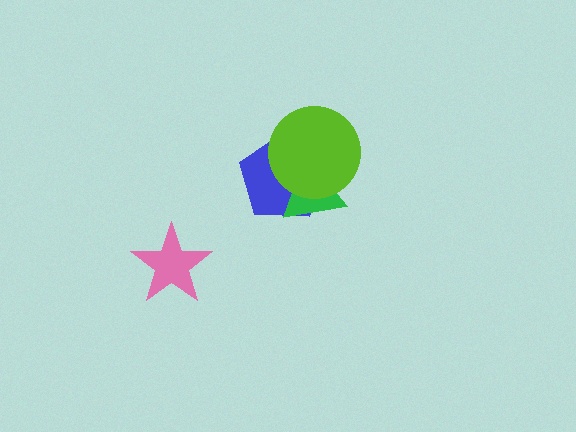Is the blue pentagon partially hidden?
Yes, it is partially covered by another shape.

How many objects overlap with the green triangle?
2 objects overlap with the green triangle.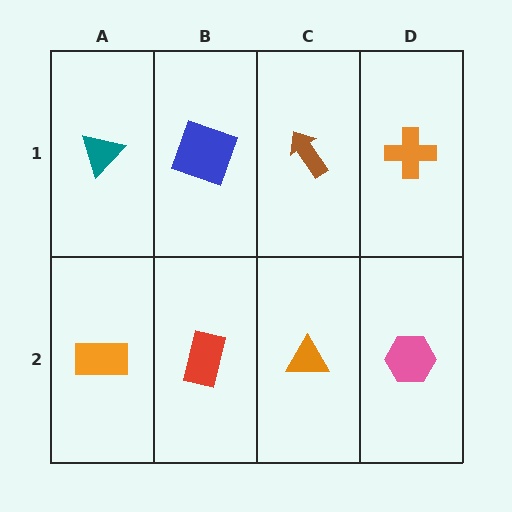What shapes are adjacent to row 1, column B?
A red rectangle (row 2, column B), a teal triangle (row 1, column A), a brown arrow (row 1, column C).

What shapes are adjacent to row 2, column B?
A blue square (row 1, column B), an orange rectangle (row 2, column A), an orange triangle (row 2, column C).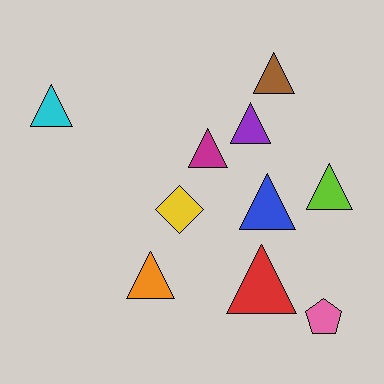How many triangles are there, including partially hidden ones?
There are 8 triangles.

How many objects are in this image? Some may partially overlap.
There are 10 objects.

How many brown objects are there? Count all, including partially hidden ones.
There is 1 brown object.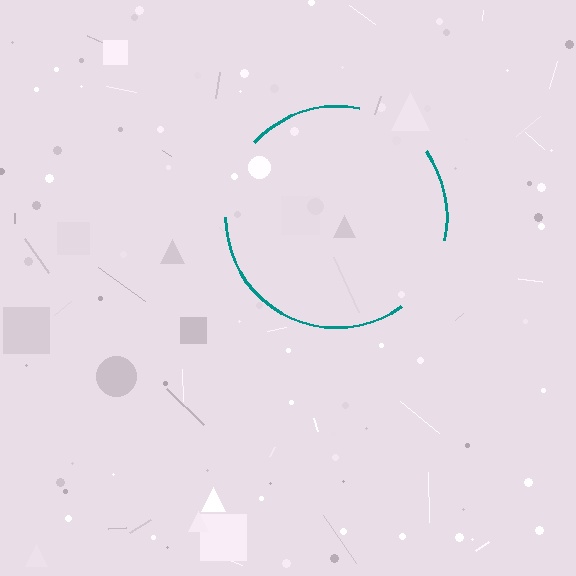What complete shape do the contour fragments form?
The contour fragments form a circle.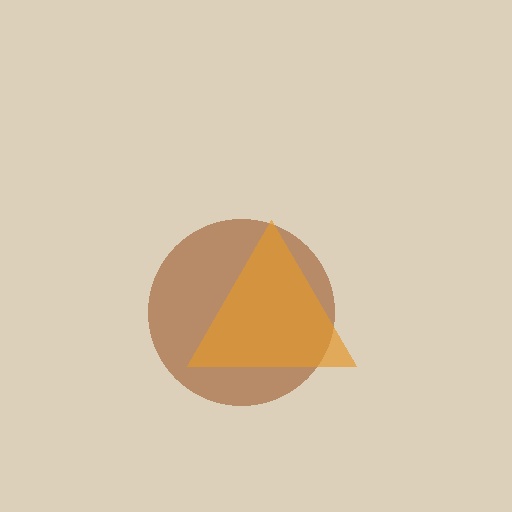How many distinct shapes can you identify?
There are 2 distinct shapes: a brown circle, an orange triangle.